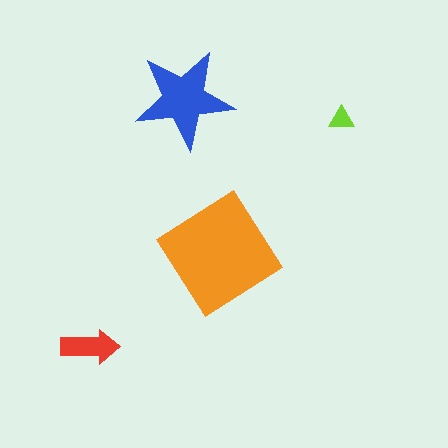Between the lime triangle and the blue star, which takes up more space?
The blue star.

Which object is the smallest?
The lime triangle.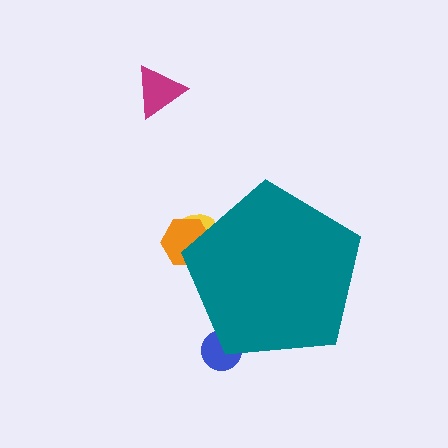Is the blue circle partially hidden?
Yes, the blue circle is partially hidden behind the teal pentagon.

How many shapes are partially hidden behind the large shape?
3 shapes are partially hidden.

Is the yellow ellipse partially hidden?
Yes, the yellow ellipse is partially hidden behind the teal pentagon.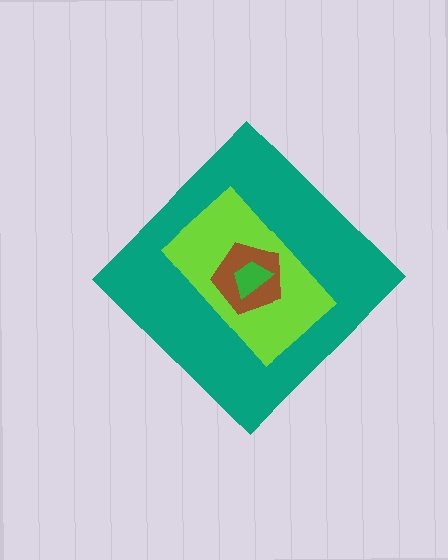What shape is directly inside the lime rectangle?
The brown pentagon.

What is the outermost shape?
The teal diamond.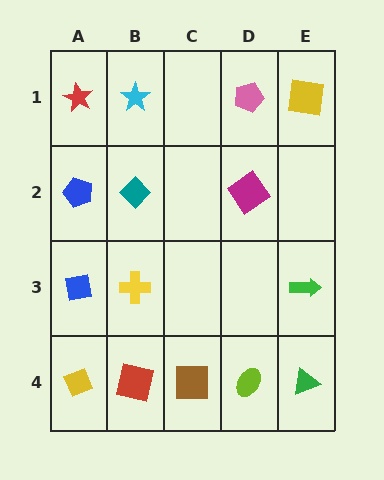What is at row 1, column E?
A yellow square.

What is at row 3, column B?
A yellow cross.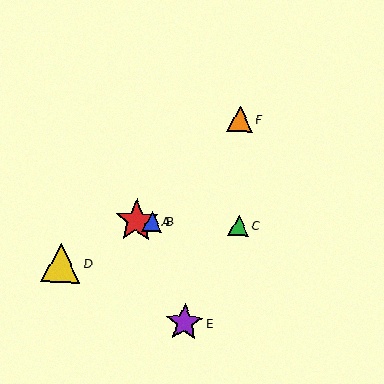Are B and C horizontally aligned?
Yes, both are at y≈222.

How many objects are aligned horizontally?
3 objects (A, B, C) are aligned horizontally.